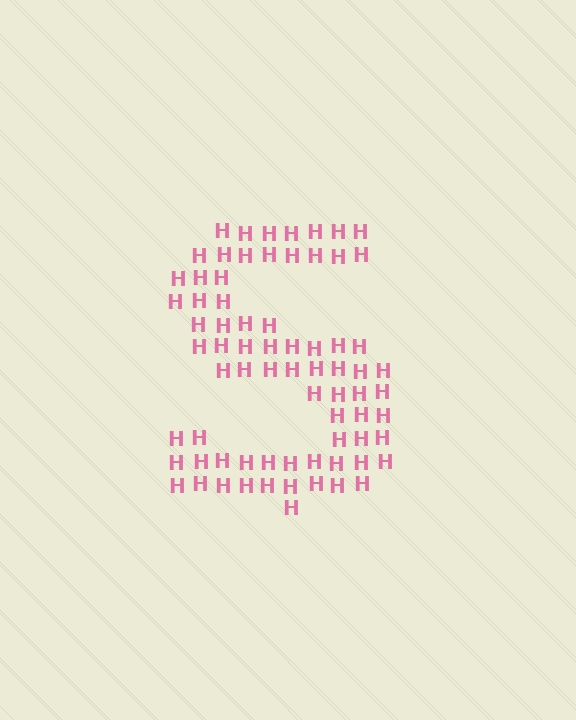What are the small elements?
The small elements are letter H's.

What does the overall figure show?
The overall figure shows the letter S.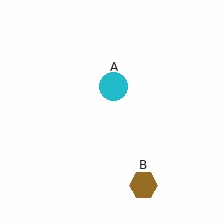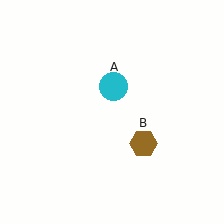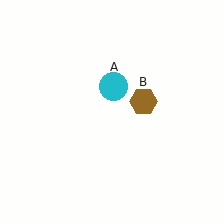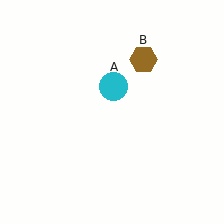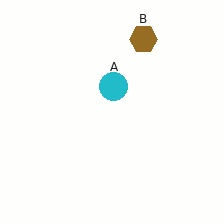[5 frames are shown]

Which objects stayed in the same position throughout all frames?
Cyan circle (object A) remained stationary.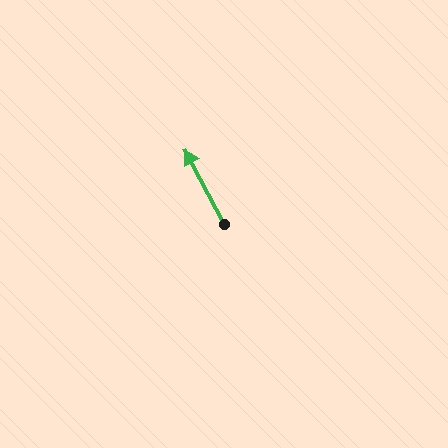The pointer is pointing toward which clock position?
Roughly 11 o'clock.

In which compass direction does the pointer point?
Northwest.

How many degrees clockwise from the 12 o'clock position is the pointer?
Approximately 332 degrees.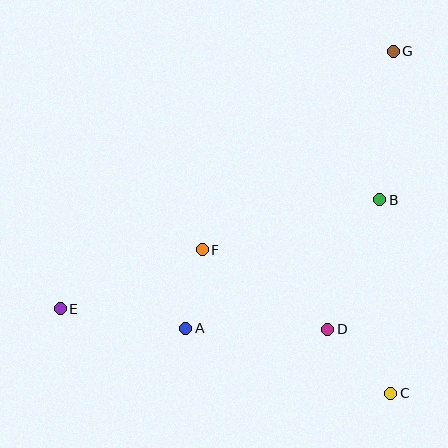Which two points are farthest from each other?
Points E and G are farthest from each other.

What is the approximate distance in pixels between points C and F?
The distance between C and F is approximately 237 pixels.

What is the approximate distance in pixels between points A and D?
The distance between A and D is approximately 142 pixels.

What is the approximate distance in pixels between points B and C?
The distance between B and C is approximately 194 pixels.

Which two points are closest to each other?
Points A and F are closest to each other.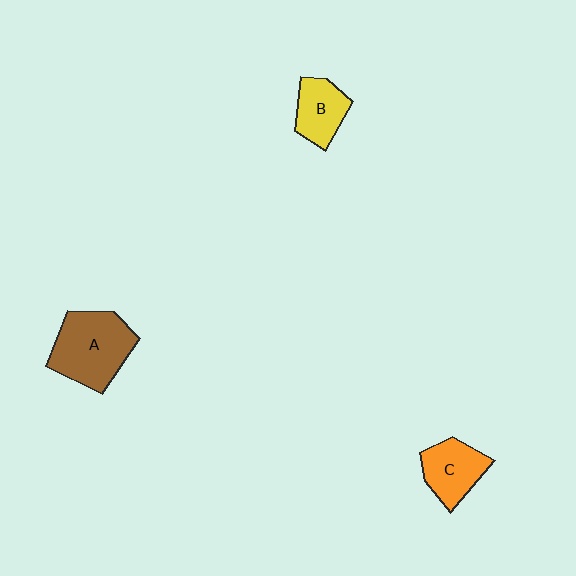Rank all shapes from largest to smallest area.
From largest to smallest: A (brown), C (orange), B (yellow).